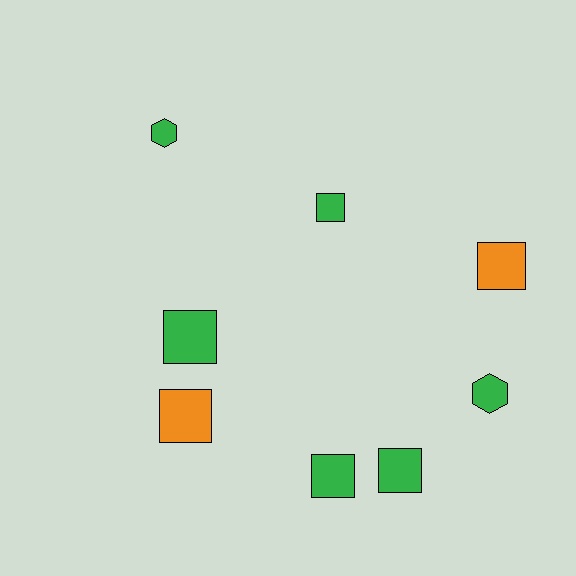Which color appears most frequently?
Green, with 6 objects.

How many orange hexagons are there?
There are no orange hexagons.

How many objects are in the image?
There are 8 objects.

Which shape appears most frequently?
Square, with 6 objects.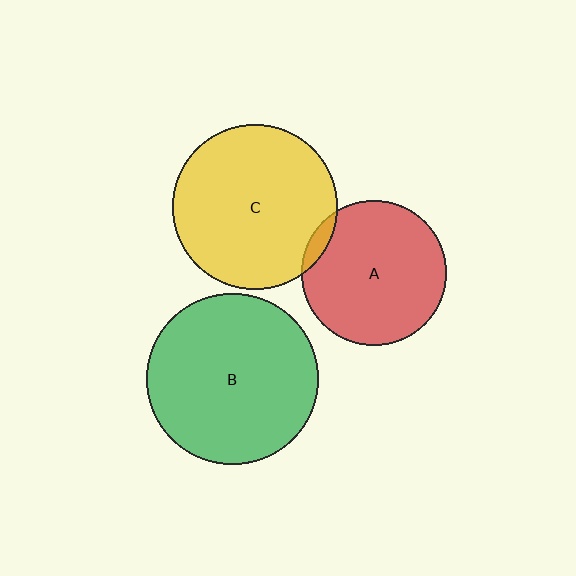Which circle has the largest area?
Circle B (green).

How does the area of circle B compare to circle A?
Approximately 1.4 times.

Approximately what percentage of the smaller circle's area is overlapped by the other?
Approximately 5%.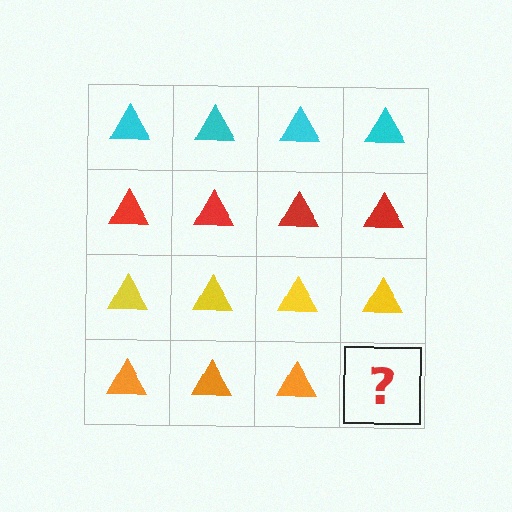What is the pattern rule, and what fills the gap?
The rule is that each row has a consistent color. The gap should be filled with an orange triangle.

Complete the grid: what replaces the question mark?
The question mark should be replaced with an orange triangle.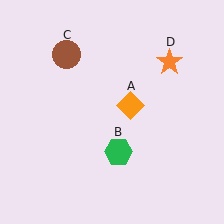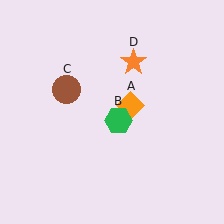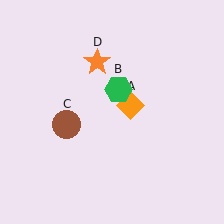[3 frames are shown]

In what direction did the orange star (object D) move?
The orange star (object D) moved left.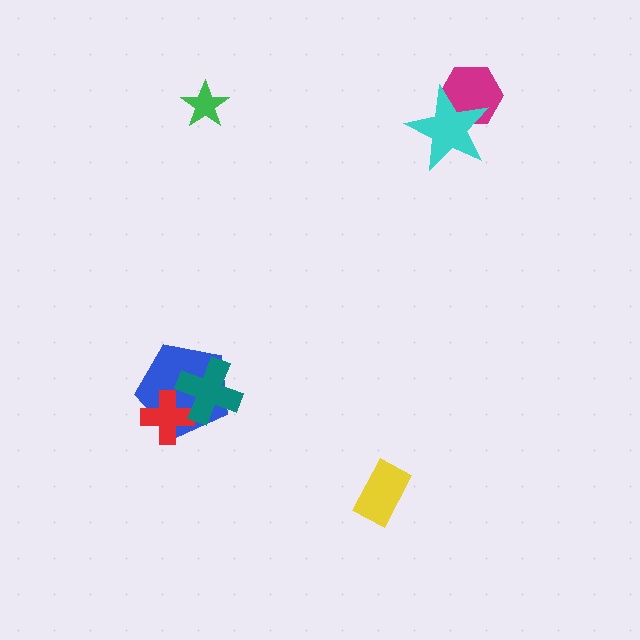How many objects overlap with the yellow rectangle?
0 objects overlap with the yellow rectangle.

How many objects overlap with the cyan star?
1 object overlaps with the cyan star.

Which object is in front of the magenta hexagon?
The cyan star is in front of the magenta hexagon.